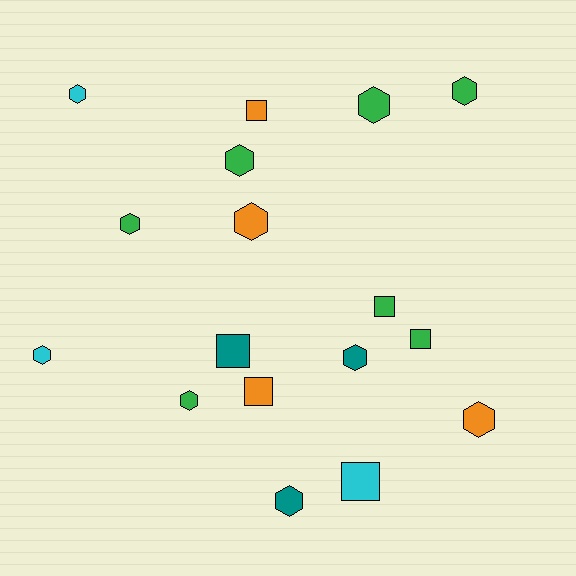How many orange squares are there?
There are 2 orange squares.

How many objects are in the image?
There are 17 objects.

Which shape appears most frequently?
Hexagon, with 11 objects.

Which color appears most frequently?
Green, with 7 objects.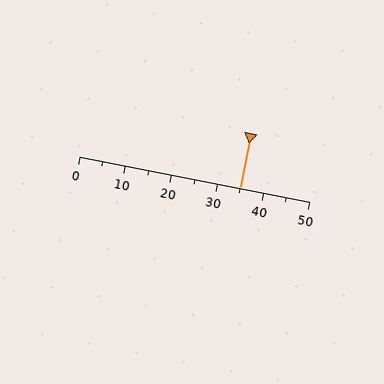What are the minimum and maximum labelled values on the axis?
The axis runs from 0 to 50.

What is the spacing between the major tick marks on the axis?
The major ticks are spaced 10 apart.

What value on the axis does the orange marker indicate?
The marker indicates approximately 35.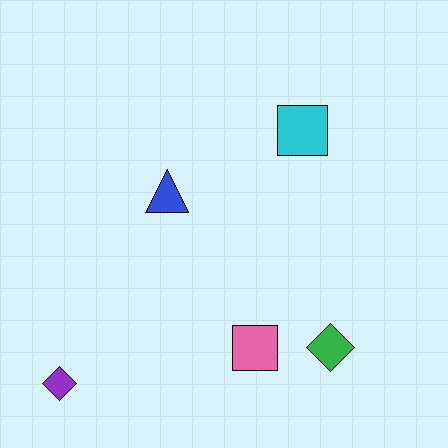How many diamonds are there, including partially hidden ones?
There are 2 diamonds.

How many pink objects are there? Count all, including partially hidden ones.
There is 1 pink object.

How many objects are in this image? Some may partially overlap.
There are 5 objects.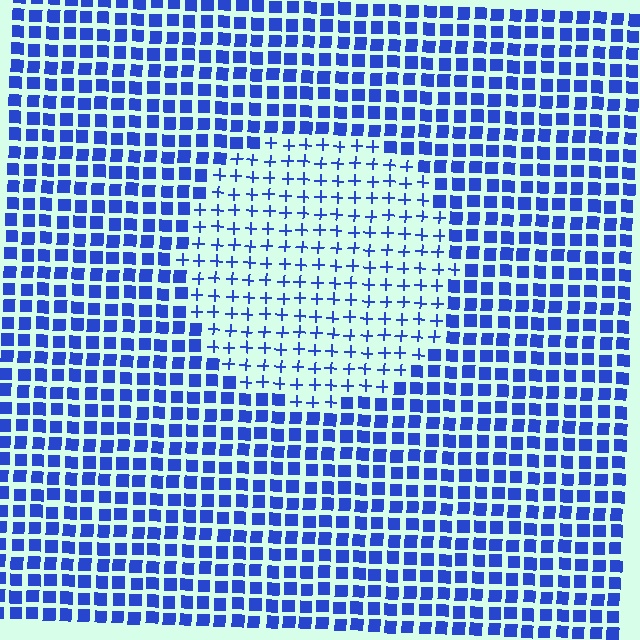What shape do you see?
I see a circle.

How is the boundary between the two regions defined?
The boundary is defined by a change in element shape: plus signs inside vs. squares outside. All elements share the same color and spacing.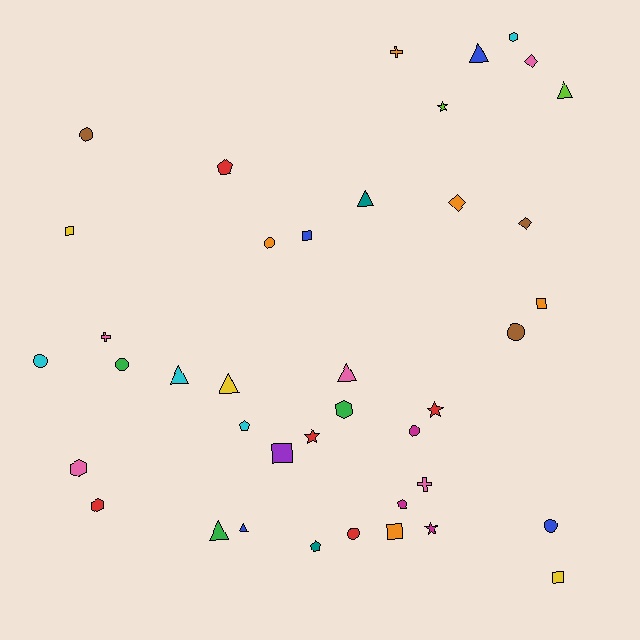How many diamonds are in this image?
There are 3 diamonds.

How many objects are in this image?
There are 40 objects.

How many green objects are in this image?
There are 3 green objects.